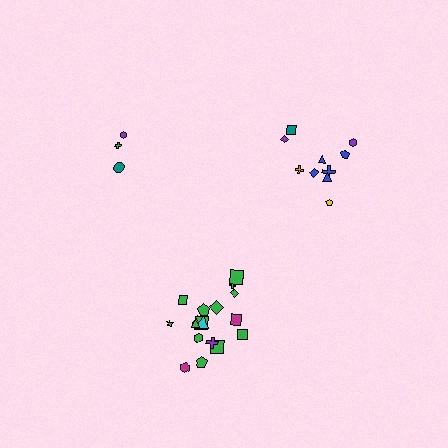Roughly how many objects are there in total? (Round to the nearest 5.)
Roughly 30 objects in total.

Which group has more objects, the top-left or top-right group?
The top-right group.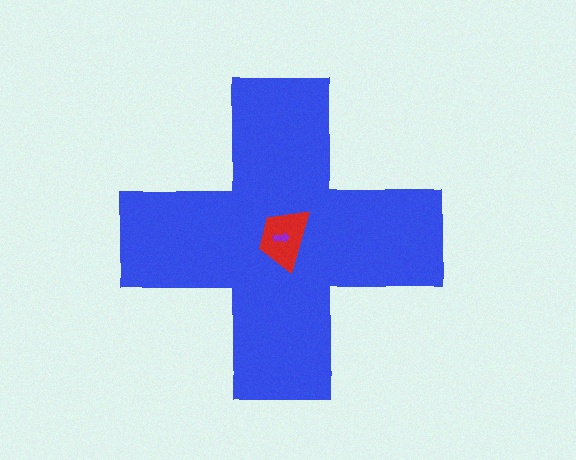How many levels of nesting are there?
3.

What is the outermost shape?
The blue cross.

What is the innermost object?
The purple arrow.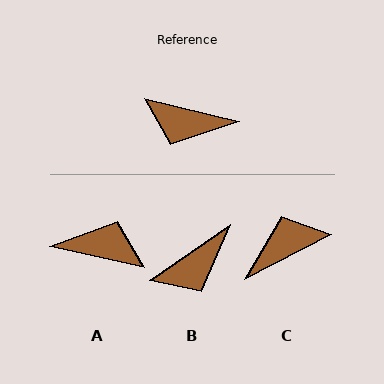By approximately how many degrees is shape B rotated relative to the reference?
Approximately 48 degrees counter-clockwise.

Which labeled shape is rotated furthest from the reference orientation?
A, about 179 degrees away.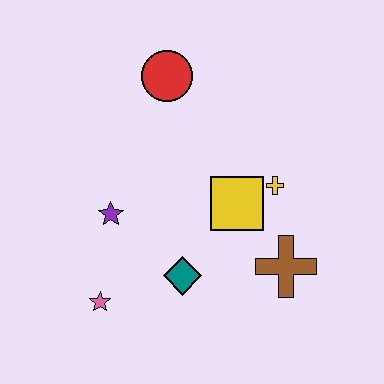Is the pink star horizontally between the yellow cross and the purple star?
No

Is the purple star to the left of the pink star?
No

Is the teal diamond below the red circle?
Yes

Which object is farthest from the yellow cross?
The pink star is farthest from the yellow cross.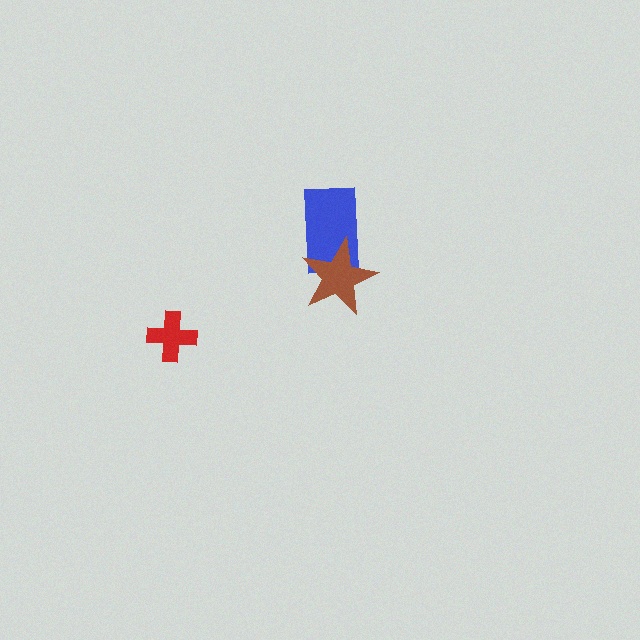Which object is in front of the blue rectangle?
The brown star is in front of the blue rectangle.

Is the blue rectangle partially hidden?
Yes, it is partially covered by another shape.